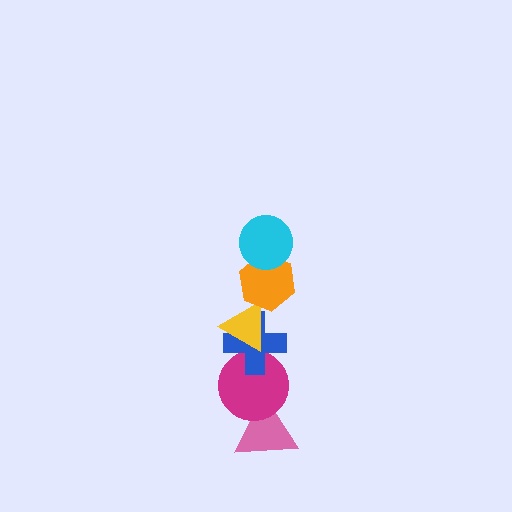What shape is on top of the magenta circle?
The blue cross is on top of the magenta circle.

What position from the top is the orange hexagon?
The orange hexagon is 2nd from the top.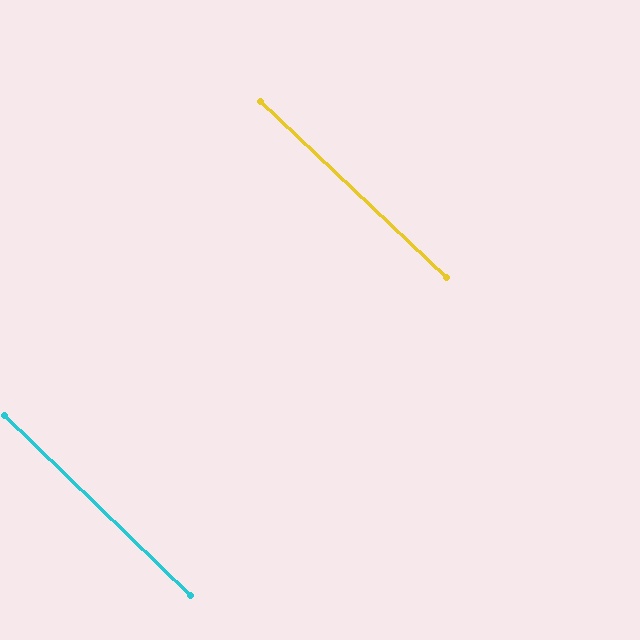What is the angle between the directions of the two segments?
Approximately 1 degree.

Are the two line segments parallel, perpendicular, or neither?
Parallel — their directions differ by only 0.5°.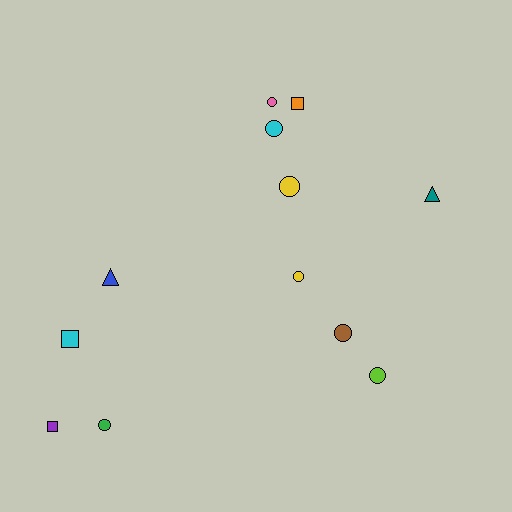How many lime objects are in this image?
There is 1 lime object.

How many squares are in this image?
There are 3 squares.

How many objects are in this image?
There are 12 objects.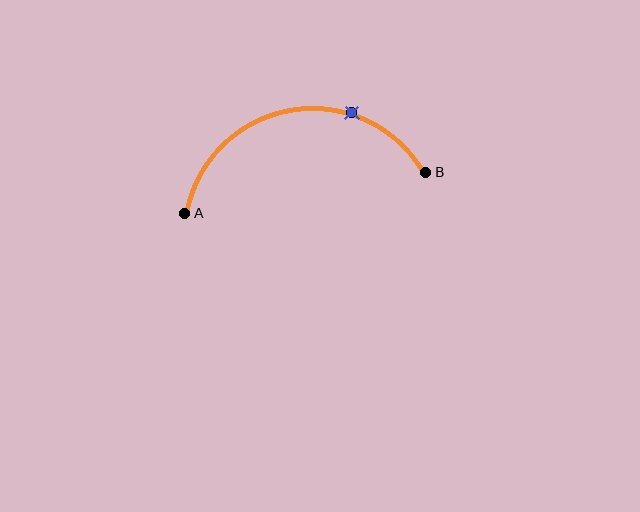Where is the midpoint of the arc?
The arc midpoint is the point on the curve farthest from the straight line joining A and B. It sits above that line.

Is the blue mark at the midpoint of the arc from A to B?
No. The blue mark lies on the arc but is closer to endpoint B. The arc midpoint would be at the point on the curve equidistant along the arc from both A and B.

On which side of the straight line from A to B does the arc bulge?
The arc bulges above the straight line connecting A and B.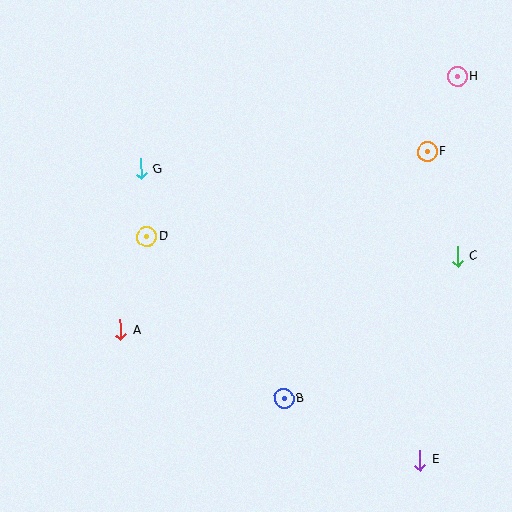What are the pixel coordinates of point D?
Point D is at (147, 237).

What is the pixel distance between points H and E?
The distance between H and E is 385 pixels.